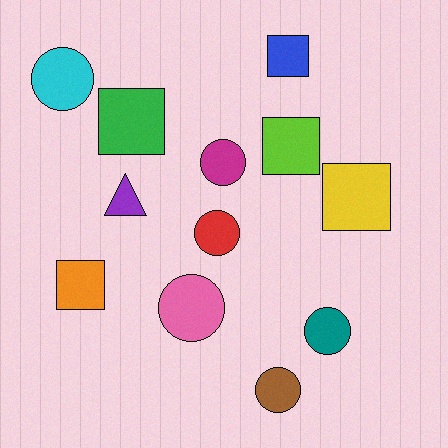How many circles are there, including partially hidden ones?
There are 6 circles.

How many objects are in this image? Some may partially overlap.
There are 12 objects.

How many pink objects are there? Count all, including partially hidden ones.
There is 1 pink object.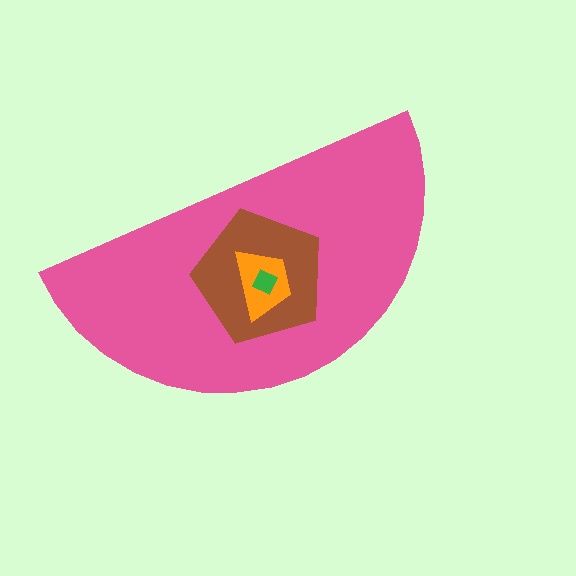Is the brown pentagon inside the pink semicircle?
Yes.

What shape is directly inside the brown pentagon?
The orange trapezoid.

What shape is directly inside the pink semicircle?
The brown pentagon.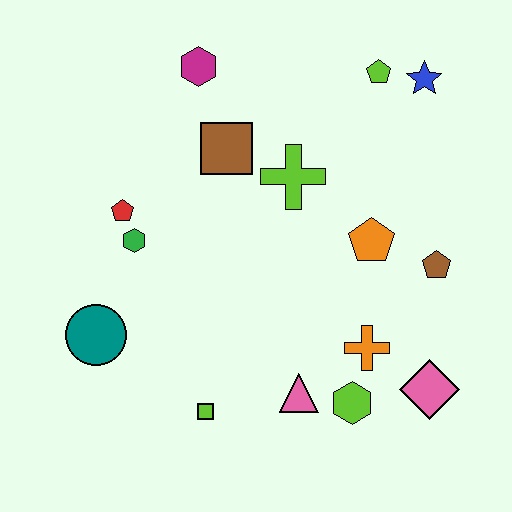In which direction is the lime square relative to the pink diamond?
The lime square is to the left of the pink diamond.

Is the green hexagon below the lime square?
No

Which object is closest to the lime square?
The pink triangle is closest to the lime square.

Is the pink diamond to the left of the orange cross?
No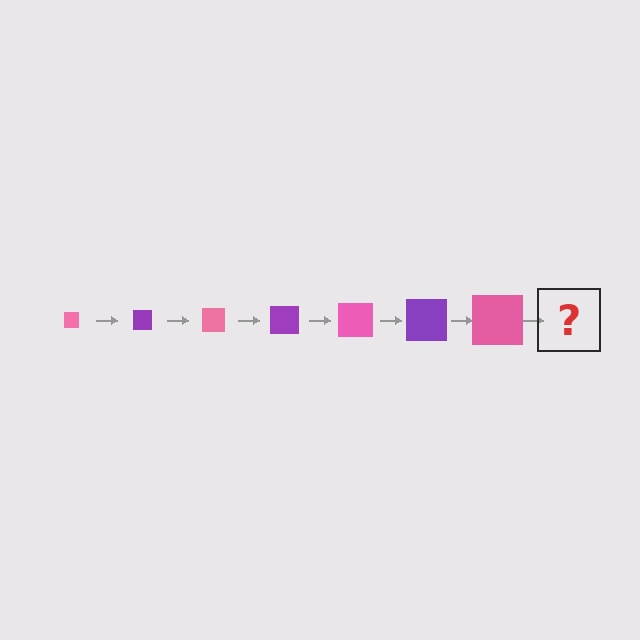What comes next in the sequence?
The next element should be a purple square, larger than the previous one.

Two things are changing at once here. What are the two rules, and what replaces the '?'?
The two rules are that the square grows larger each step and the color cycles through pink and purple. The '?' should be a purple square, larger than the previous one.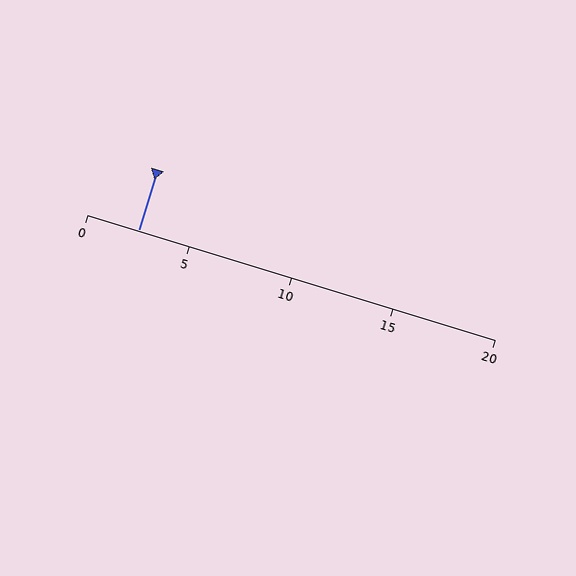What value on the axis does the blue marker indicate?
The marker indicates approximately 2.5.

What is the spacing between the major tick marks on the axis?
The major ticks are spaced 5 apart.